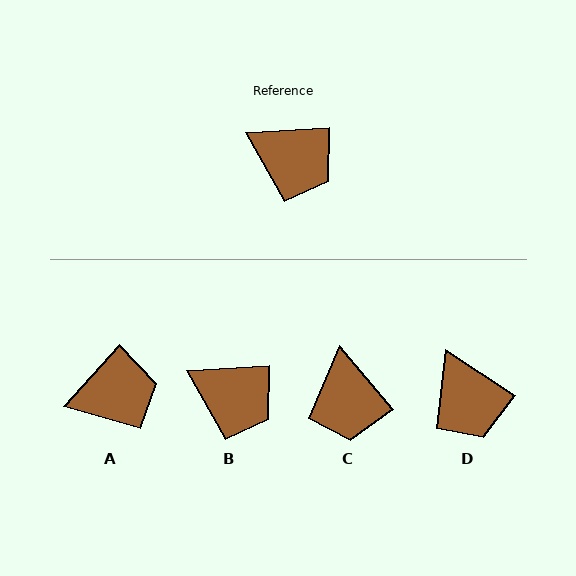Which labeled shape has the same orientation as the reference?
B.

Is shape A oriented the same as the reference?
No, it is off by about 45 degrees.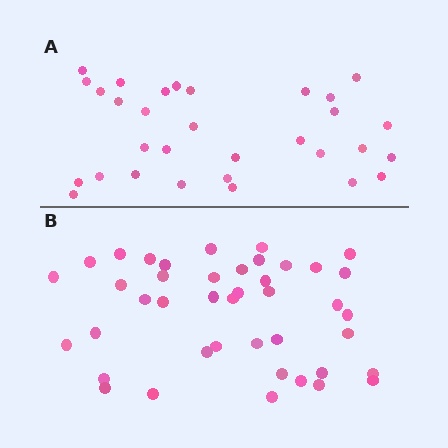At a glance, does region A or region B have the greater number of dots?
Region B (the bottom region) has more dots.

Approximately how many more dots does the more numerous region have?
Region B has roughly 12 or so more dots than region A.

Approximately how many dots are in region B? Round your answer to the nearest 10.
About 40 dots. (The exact count is 42, which rounds to 40.)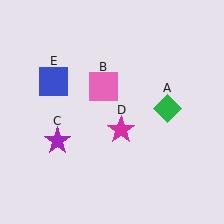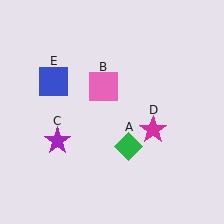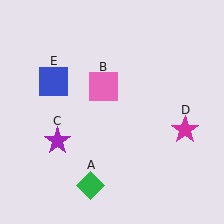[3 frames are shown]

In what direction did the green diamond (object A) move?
The green diamond (object A) moved down and to the left.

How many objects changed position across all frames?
2 objects changed position: green diamond (object A), magenta star (object D).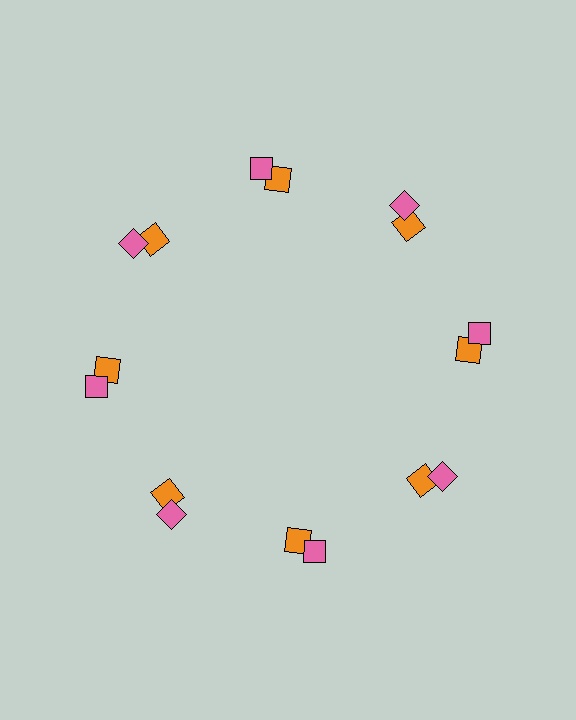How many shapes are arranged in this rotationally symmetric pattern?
There are 16 shapes, arranged in 8 groups of 2.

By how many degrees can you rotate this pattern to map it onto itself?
The pattern maps onto itself every 45 degrees of rotation.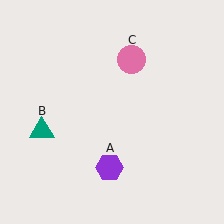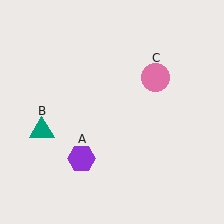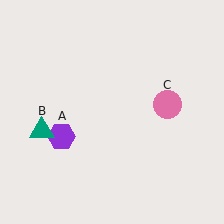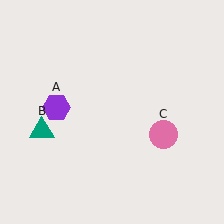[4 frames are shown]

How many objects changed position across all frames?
2 objects changed position: purple hexagon (object A), pink circle (object C).